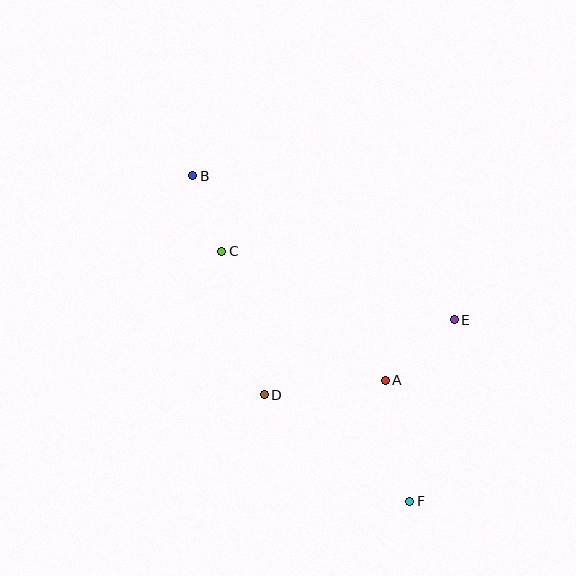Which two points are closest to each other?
Points B and C are closest to each other.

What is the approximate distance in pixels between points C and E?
The distance between C and E is approximately 242 pixels.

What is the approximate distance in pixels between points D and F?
The distance between D and F is approximately 180 pixels.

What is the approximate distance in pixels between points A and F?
The distance between A and F is approximately 124 pixels.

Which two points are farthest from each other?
Points B and F are farthest from each other.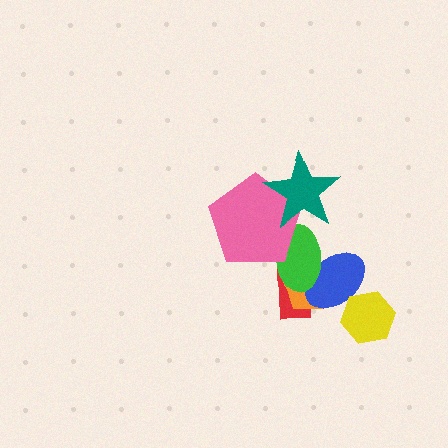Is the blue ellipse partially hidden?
Yes, it is partially covered by another shape.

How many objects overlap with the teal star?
2 objects overlap with the teal star.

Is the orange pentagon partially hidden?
Yes, it is partially covered by another shape.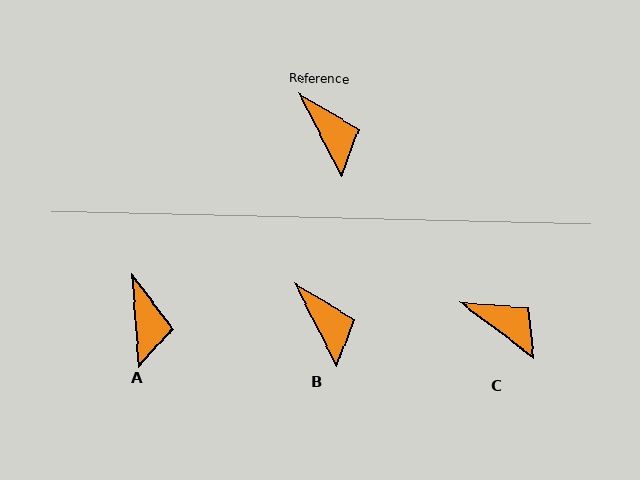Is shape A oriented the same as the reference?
No, it is off by about 23 degrees.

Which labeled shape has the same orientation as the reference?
B.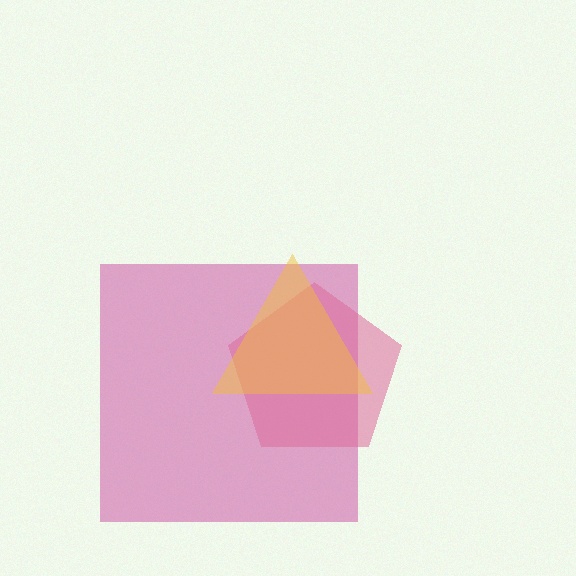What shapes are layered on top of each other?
The layered shapes are: a magenta square, a pink pentagon, a yellow triangle.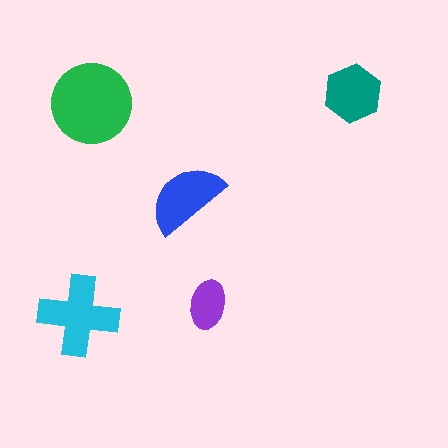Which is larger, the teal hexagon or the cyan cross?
The cyan cross.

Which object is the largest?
The green circle.